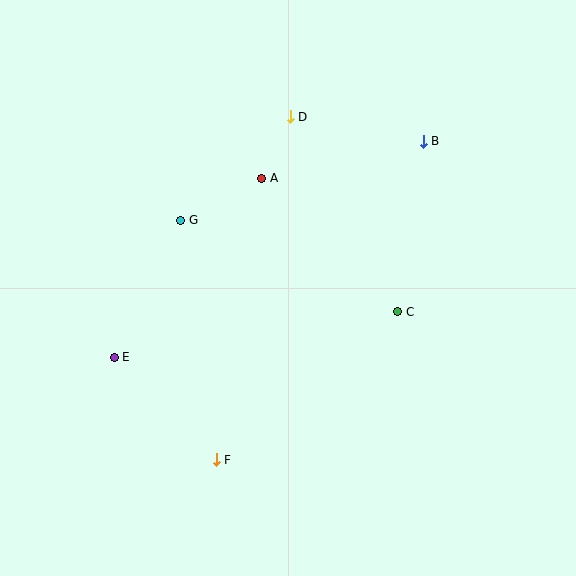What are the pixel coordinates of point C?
Point C is at (398, 312).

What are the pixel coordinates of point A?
Point A is at (262, 178).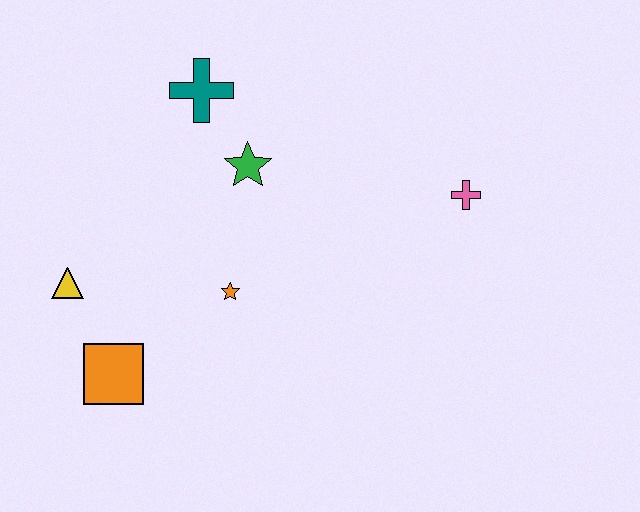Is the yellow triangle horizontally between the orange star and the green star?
No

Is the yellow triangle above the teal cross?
No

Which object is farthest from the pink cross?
The yellow triangle is farthest from the pink cross.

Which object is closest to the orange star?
The green star is closest to the orange star.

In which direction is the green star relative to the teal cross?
The green star is below the teal cross.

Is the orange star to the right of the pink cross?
No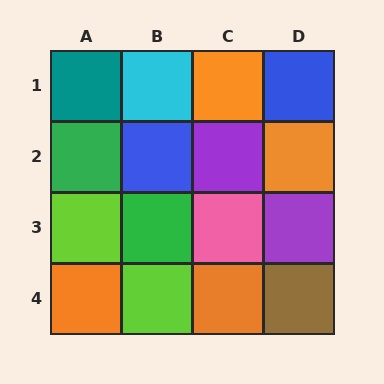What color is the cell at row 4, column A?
Orange.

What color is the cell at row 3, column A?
Lime.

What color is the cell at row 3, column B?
Green.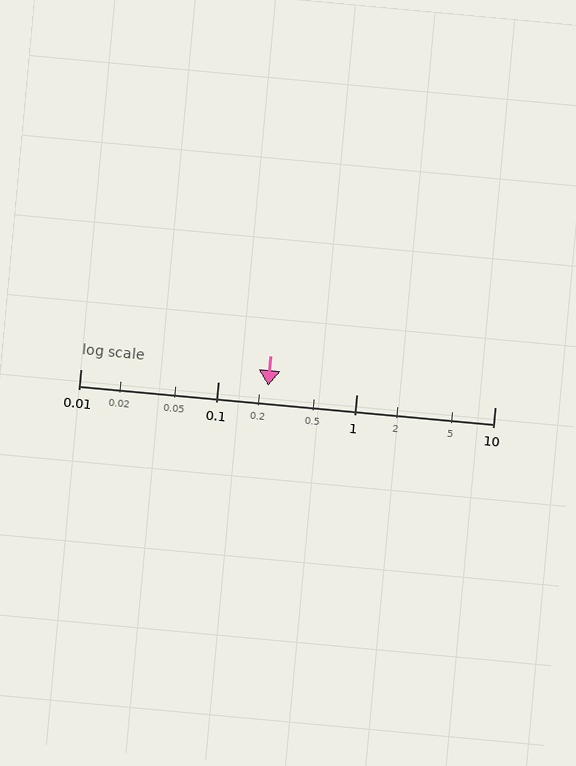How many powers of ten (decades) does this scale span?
The scale spans 3 decades, from 0.01 to 10.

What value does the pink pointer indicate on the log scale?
The pointer indicates approximately 0.23.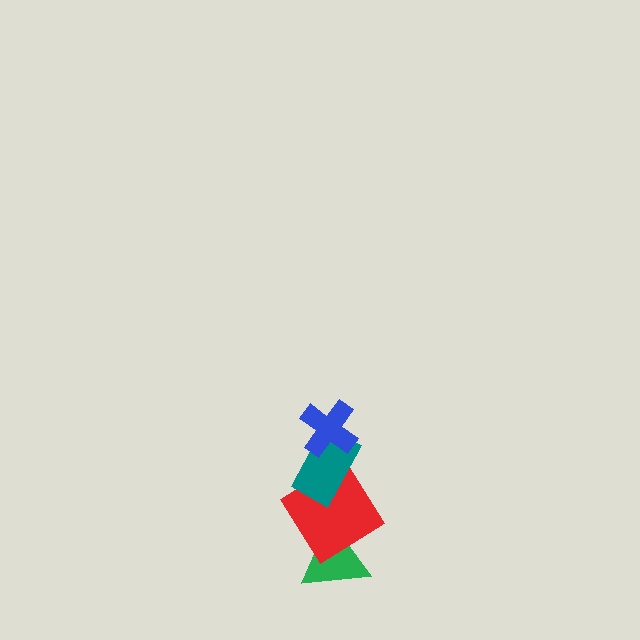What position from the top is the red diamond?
The red diamond is 3rd from the top.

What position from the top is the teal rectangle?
The teal rectangle is 2nd from the top.